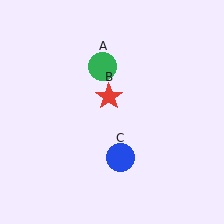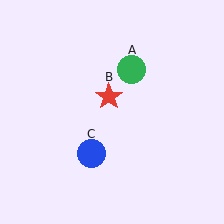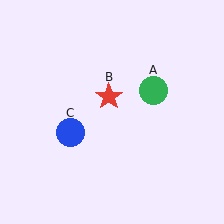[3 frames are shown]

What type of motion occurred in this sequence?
The green circle (object A), blue circle (object C) rotated clockwise around the center of the scene.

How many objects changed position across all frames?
2 objects changed position: green circle (object A), blue circle (object C).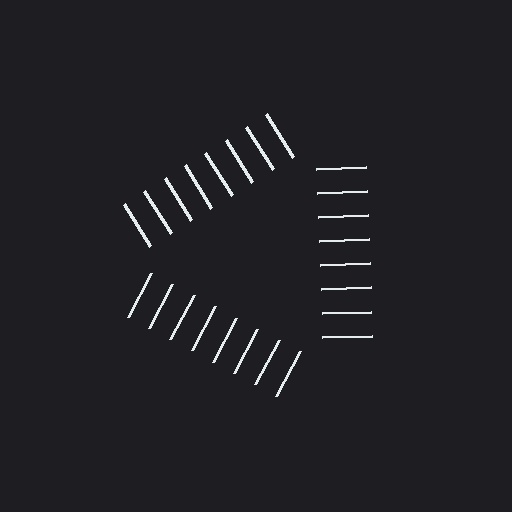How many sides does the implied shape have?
3 sides — the line-ends trace a triangle.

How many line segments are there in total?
24 — 8 along each of the 3 edges.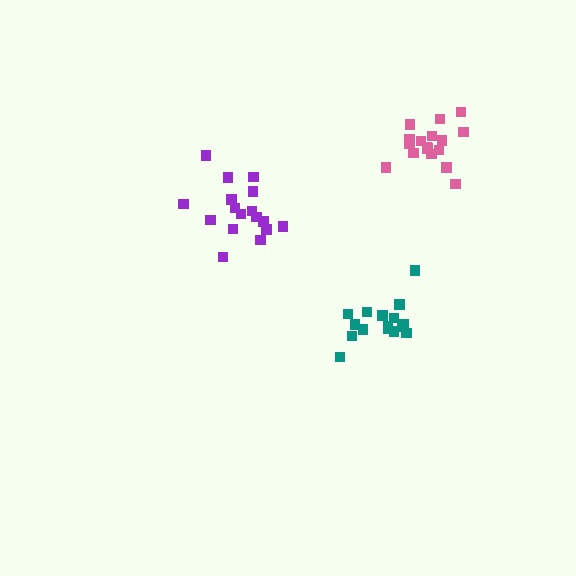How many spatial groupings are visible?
There are 3 spatial groupings.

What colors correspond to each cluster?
The clusters are colored: pink, teal, purple.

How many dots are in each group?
Group 1: 18 dots, Group 2: 16 dots, Group 3: 17 dots (51 total).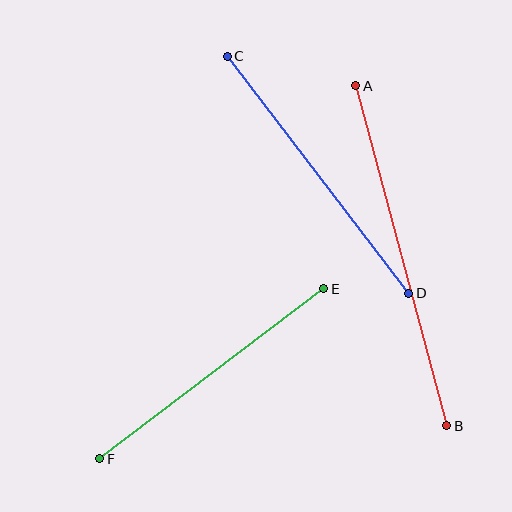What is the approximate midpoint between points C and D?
The midpoint is at approximately (318, 175) pixels.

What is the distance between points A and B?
The distance is approximately 352 pixels.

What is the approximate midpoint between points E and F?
The midpoint is at approximately (212, 374) pixels.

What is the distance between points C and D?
The distance is approximately 299 pixels.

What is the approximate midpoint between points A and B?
The midpoint is at approximately (401, 256) pixels.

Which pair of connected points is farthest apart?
Points A and B are farthest apart.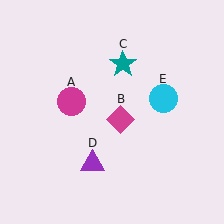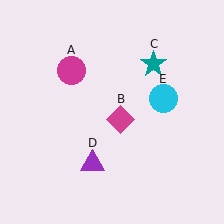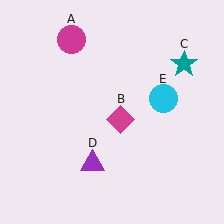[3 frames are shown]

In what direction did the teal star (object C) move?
The teal star (object C) moved right.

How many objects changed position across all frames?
2 objects changed position: magenta circle (object A), teal star (object C).